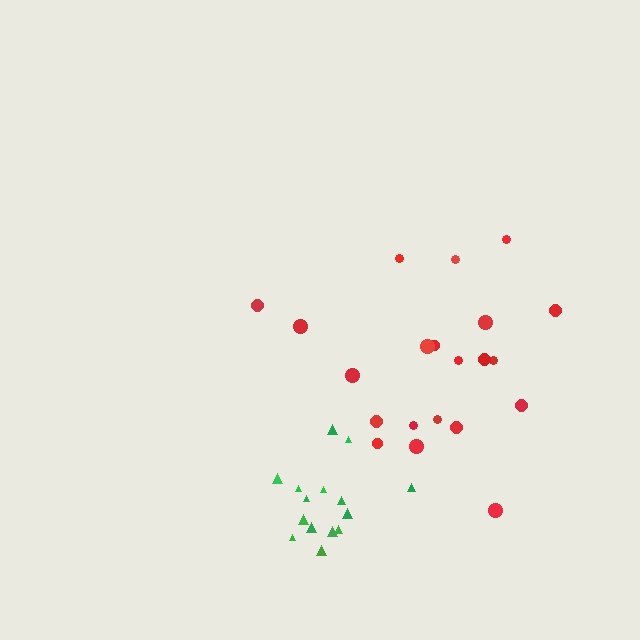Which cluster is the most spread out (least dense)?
Red.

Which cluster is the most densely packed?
Green.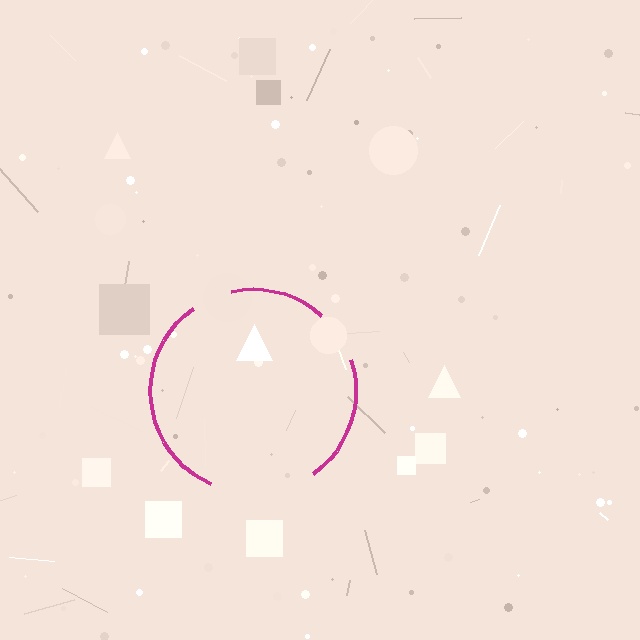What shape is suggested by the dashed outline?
The dashed outline suggests a circle.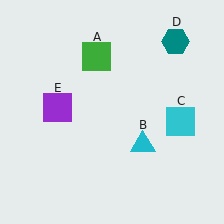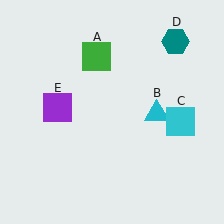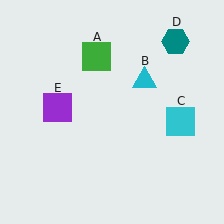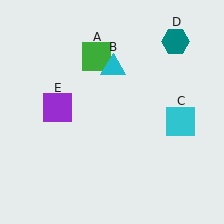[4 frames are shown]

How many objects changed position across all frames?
1 object changed position: cyan triangle (object B).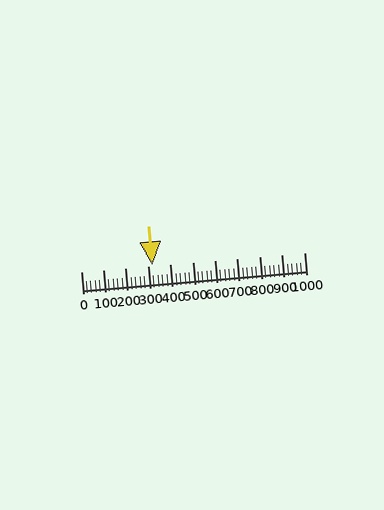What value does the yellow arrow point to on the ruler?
The yellow arrow points to approximately 320.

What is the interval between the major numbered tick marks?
The major tick marks are spaced 100 units apart.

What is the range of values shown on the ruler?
The ruler shows values from 0 to 1000.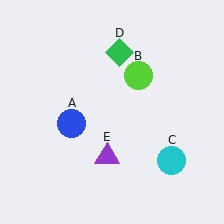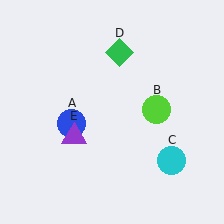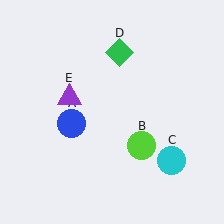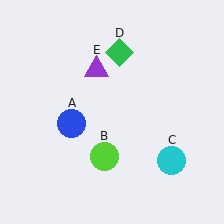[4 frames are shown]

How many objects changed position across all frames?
2 objects changed position: lime circle (object B), purple triangle (object E).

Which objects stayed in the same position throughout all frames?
Blue circle (object A) and cyan circle (object C) and green diamond (object D) remained stationary.